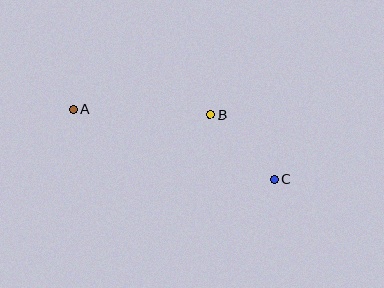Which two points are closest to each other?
Points B and C are closest to each other.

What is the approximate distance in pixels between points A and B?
The distance between A and B is approximately 138 pixels.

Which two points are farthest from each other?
Points A and C are farthest from each other.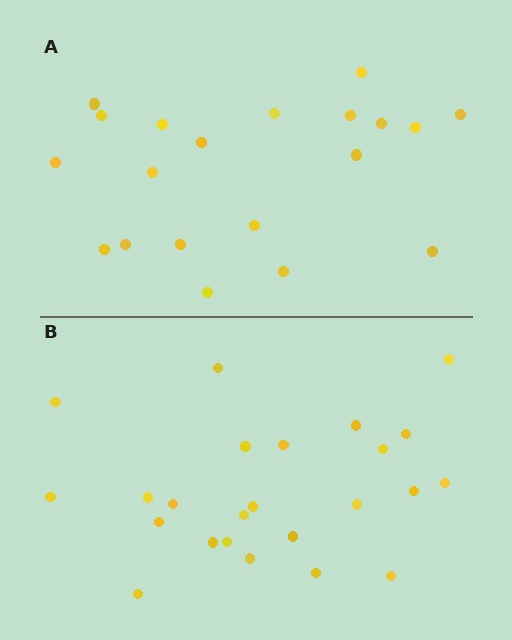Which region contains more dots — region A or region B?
Region B (the bottom region) has more dots.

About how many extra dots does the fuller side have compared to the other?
Region B has about 4 more dots than region A.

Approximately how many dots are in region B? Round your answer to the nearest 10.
About 20 dots. (The exact count is 24, which rounds to 20.)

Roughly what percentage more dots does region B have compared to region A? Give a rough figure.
About 20% more.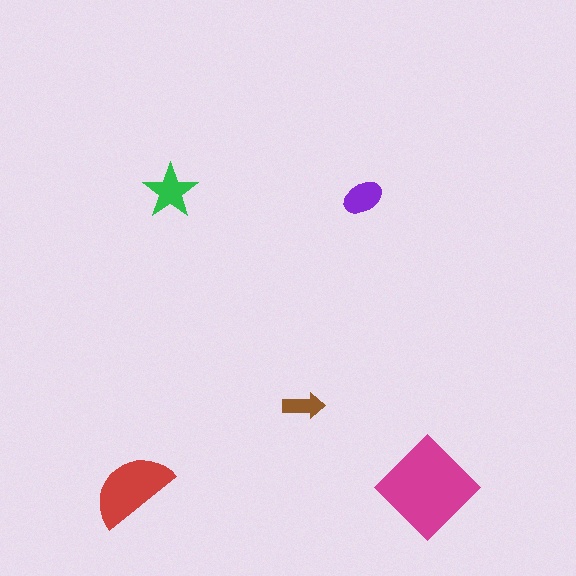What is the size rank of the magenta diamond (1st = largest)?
1st.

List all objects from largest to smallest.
The magenta diamond, the red semicircle, the green star, the purple ellipse, the brown arrow.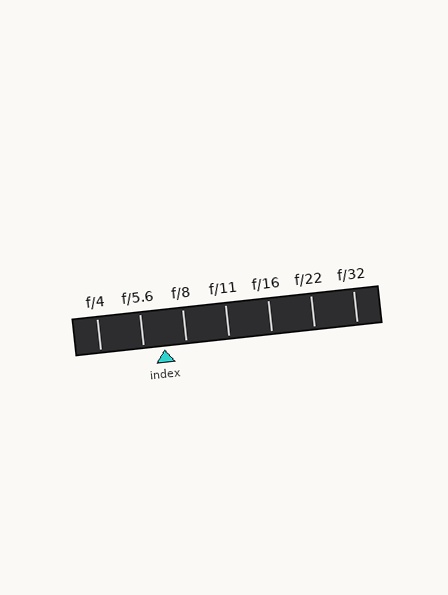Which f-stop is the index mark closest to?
The index mark is closest to f/8.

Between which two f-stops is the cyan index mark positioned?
The index mark is between f/5.6 and f/8.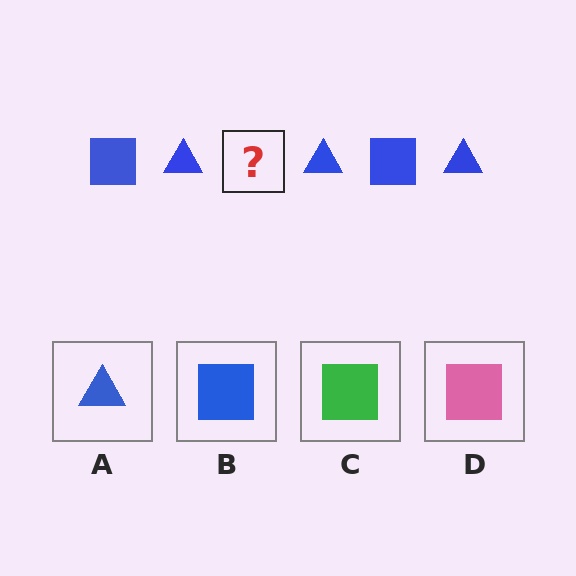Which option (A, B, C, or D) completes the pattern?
B.